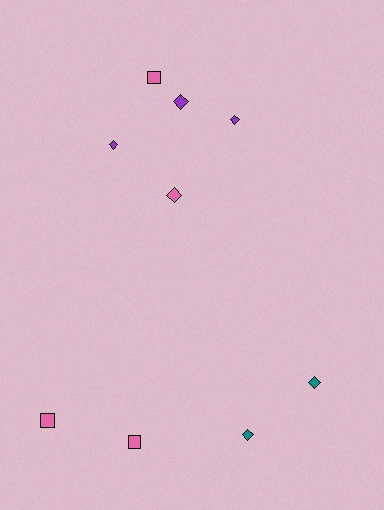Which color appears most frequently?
Pink, with 4 objects.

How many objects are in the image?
There are 9 objects.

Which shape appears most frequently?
Diamond, with 6 objects.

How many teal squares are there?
There are no teal squares.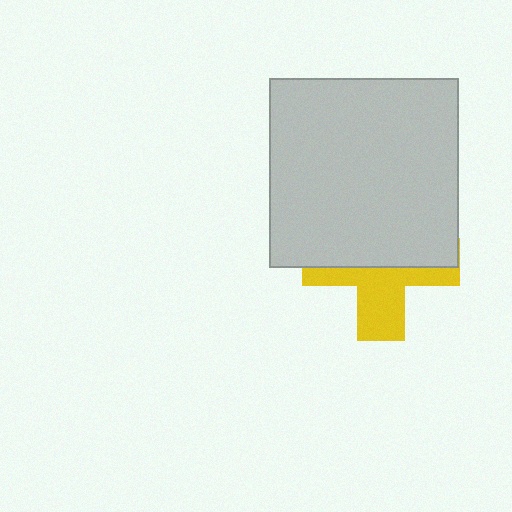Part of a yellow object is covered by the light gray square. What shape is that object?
It is a cross.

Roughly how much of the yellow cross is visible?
A small part of it is visible (roughly 43%).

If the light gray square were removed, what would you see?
You would see the complete yellow cross.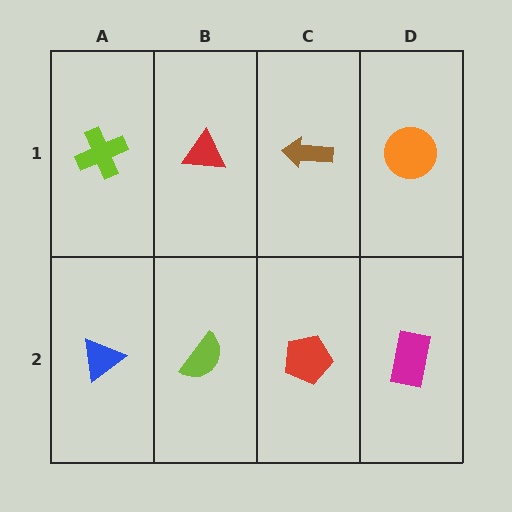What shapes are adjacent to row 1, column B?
A lime semicircle (row 2, column B), a lime cross (row 1, column A), a brown arrow (row 1, column C).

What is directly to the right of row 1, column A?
A red triangle.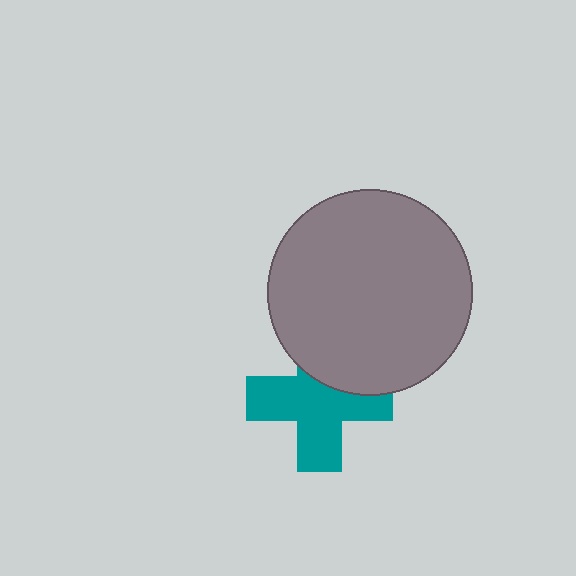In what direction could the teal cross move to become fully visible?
The teal cross could move down. That would shift it out from behind the gray circle entirely.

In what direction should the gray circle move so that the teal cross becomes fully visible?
The gray circle should move up. That is the shortest direction to clear the overlap and leave the teal cross fully visible.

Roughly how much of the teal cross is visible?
Most of it is visible (roughly 69%).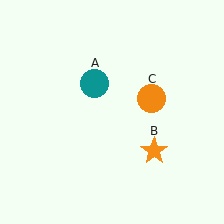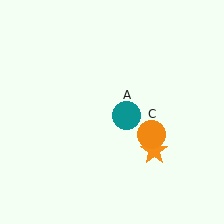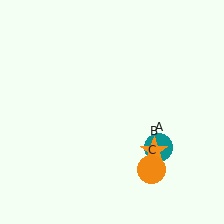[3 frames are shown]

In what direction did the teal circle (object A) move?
The teal circle (object A) moved down and to the right.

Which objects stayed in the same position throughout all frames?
Orange star (object B) remained stationary.